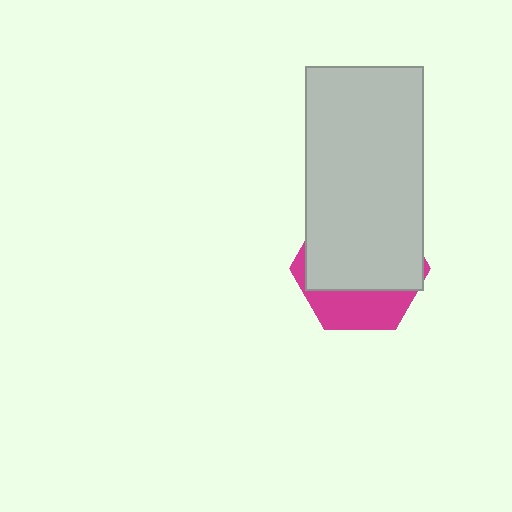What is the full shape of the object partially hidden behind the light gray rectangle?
The partially hidden object is a magenta hexagon.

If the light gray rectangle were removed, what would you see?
You would see the complete magenta hexagon.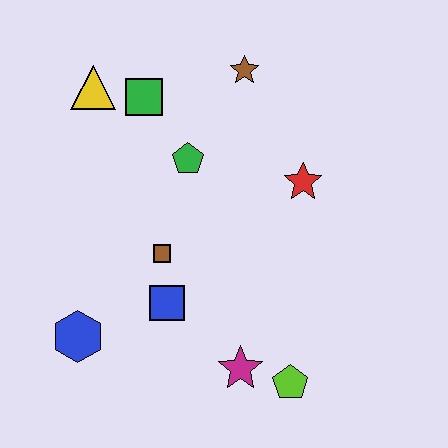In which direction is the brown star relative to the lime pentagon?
The brown star is above the lime pentagon.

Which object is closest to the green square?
The yellow triangle is closest to the green square.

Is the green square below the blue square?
No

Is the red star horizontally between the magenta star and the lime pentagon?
No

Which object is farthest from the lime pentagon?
The yellow triangle is farthest from the lime pentagon.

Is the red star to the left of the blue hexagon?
No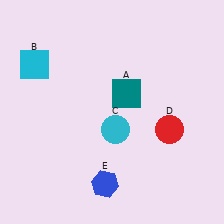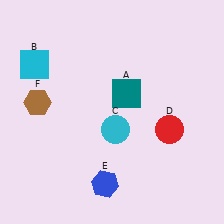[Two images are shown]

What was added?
A brown hexagon (F) was added in Image 2.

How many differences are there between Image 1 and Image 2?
There is 1 difference between the two images.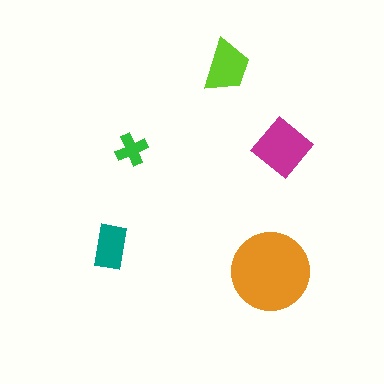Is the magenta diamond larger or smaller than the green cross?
Larger.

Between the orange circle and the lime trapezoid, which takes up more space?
The orange circle.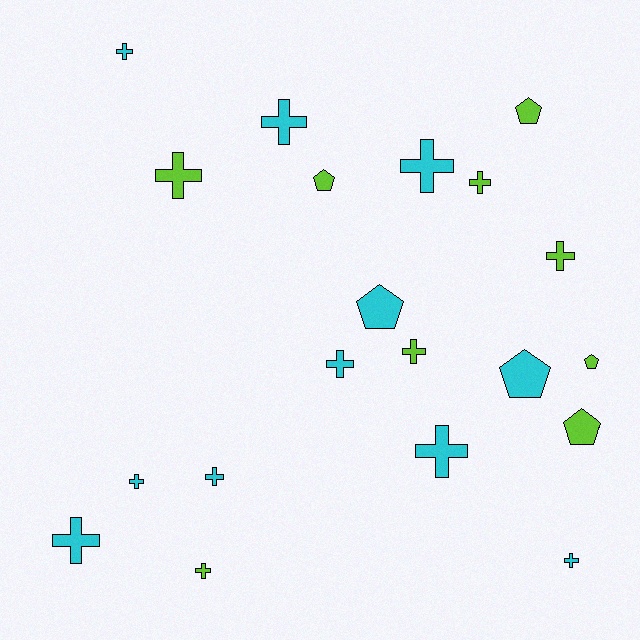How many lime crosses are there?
There are 5 lime crosses.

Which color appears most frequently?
Cyan, with 11 objects.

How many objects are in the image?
There are 20 objects.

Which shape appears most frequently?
Cross, with 14 objects.